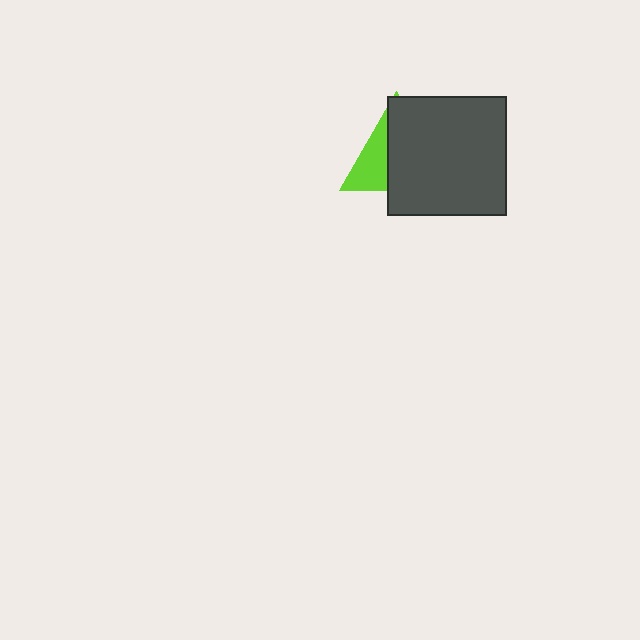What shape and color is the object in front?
The object in front is a dark gray square.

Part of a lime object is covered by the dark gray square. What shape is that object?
It is a triangle.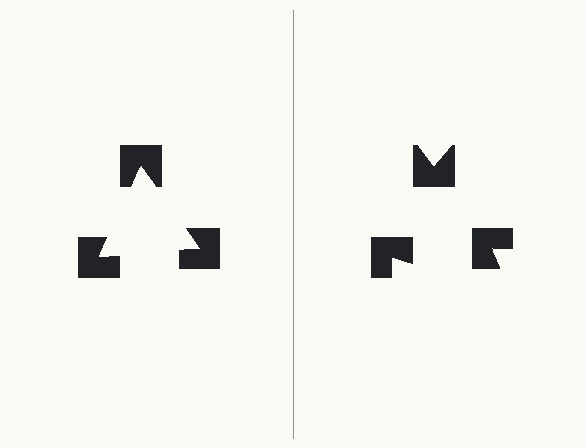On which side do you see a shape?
An illusory triangle appears on the left side. On the right side the wedge cuts are rotated, so no coherent shape forms.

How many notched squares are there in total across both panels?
6 — 3 on each side.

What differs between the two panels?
The notched squares are positioned identically on both sides; only the wedge orientations differ. On the left they align to a triangle; on the right they are misaligned.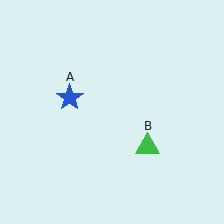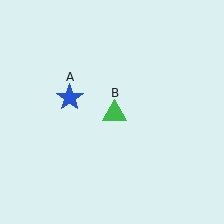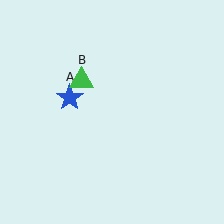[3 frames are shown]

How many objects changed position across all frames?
1 object changed position: green triangle (object B).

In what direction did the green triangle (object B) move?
The green triangle (object B) moved up and to the left.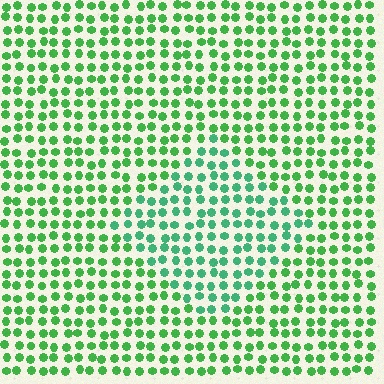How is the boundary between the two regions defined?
The boundary is defined purely by a slight shift in hue (about 26 degrees). Spacing, size, and orientation are identical on both sides.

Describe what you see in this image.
The image is filled with small green elements in a uniform arrangement. A diamond-shaped region is visible where the elements are tinted to a slightly different hue, forming a subtle color boundary.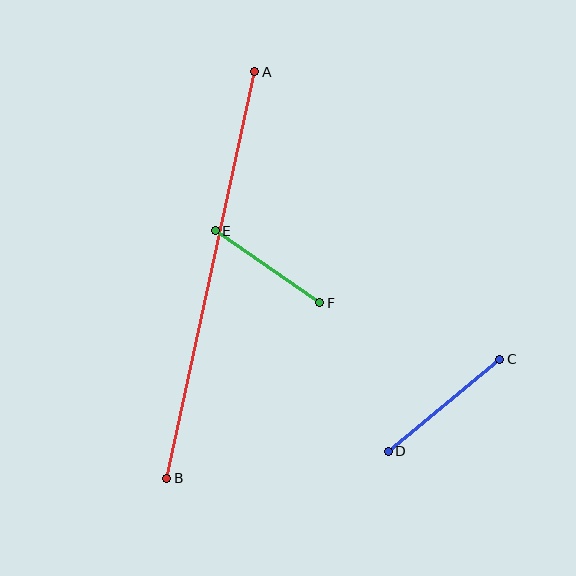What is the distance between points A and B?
The distance is approximately 416 pixels.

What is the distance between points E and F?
The distance is approximately 127 pixels.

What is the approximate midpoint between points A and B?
The midpoint is at approximately (211, 275) pixels.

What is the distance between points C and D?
The distance is approximately 145 pixels.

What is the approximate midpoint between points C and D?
The midpoint is at approximately (444, 405) pixels.